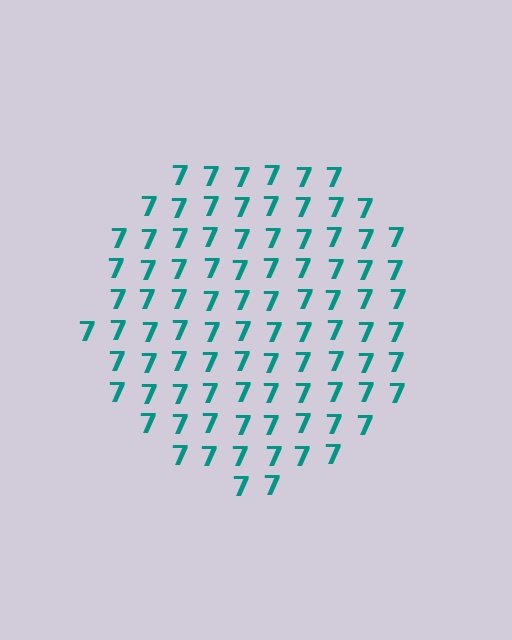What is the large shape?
The large shape is a circle.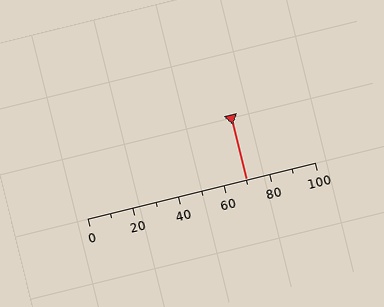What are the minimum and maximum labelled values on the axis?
The axis runs from 0 to 100.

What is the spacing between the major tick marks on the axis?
The major ticks are spaced 20 apart.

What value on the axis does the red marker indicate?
The marker indicates approximately 70.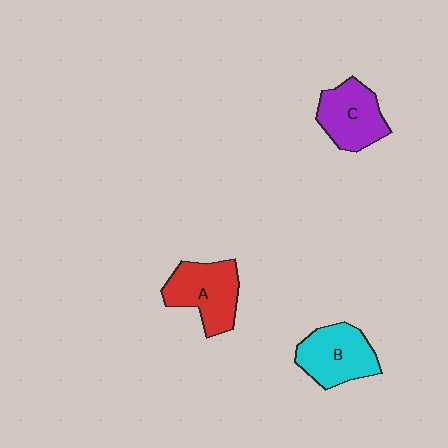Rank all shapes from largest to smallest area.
From largest to smallest: A (red), B (cyan), C (purple).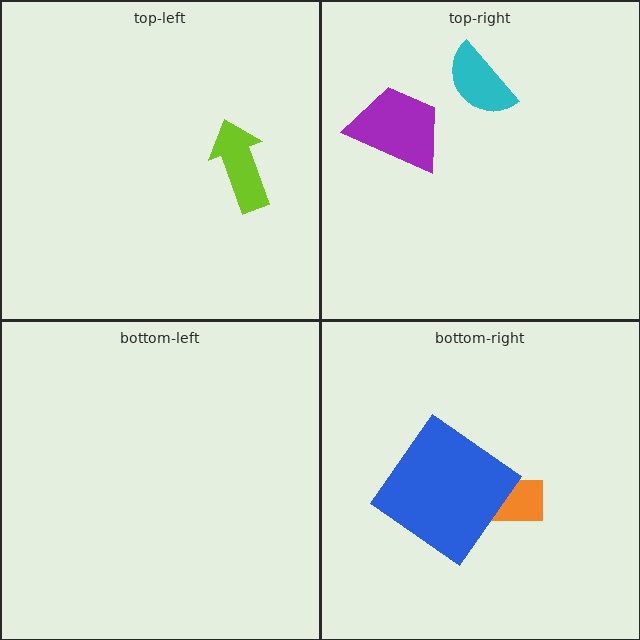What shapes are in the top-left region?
The lime arrow.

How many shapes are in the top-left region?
1.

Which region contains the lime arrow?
The top-left region.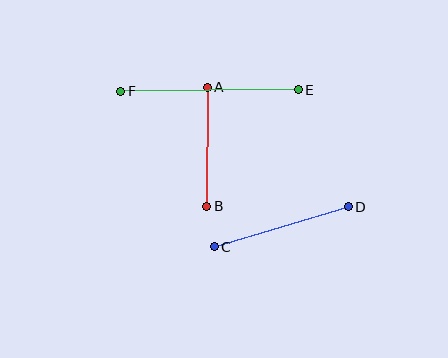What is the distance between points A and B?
The distance is approximately 119 pixels.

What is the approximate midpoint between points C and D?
The midpoint is at approximately (281, 227) pixels.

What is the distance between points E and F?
The distance is approximately 178 pixels.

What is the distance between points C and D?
The distance is approximately 140 pixels.